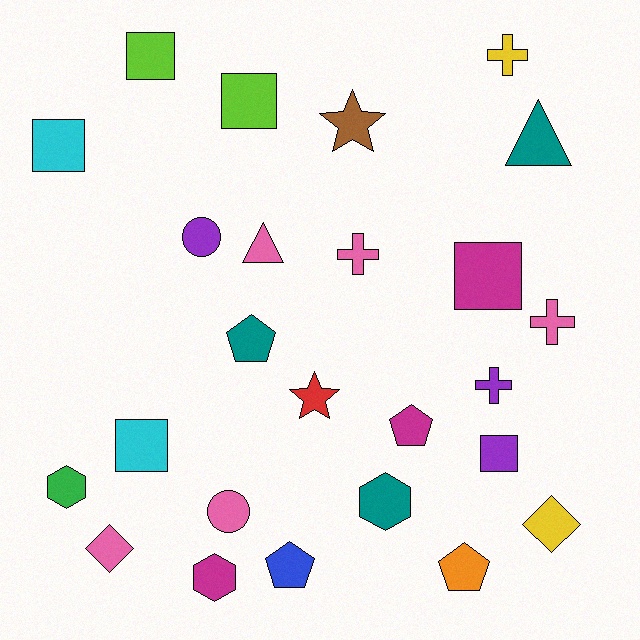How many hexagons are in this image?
There are 3 hexagons.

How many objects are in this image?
There are 25 objects.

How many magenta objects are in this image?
There are 3 magenta objects.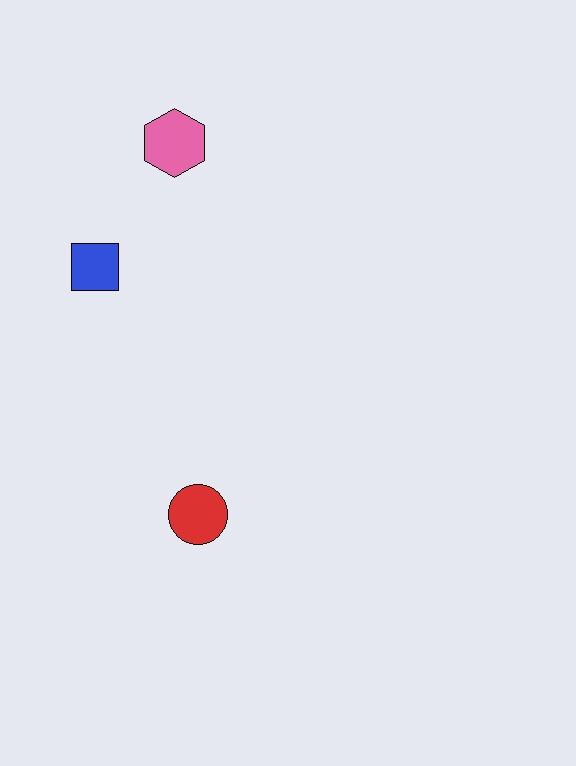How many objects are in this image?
There are 3 objects.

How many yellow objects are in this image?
There are no yellow objects.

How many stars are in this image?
There are no stars.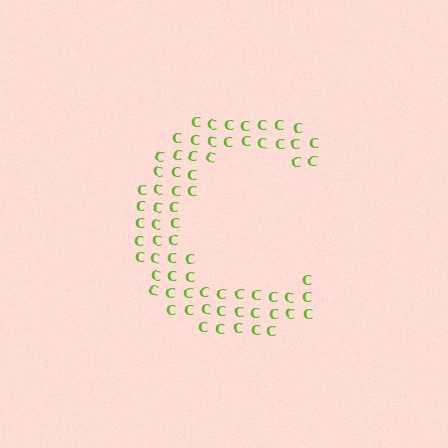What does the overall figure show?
The overall figure shows the letter C.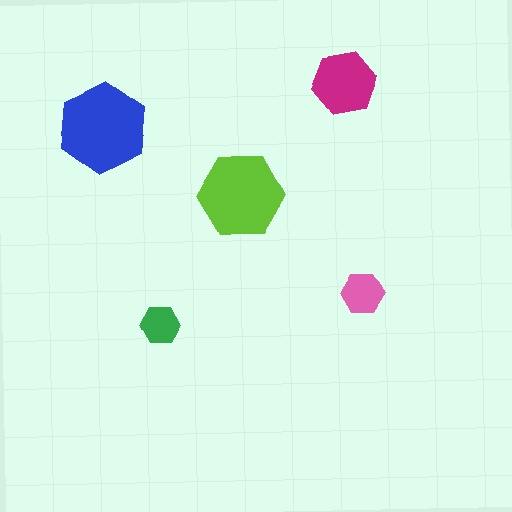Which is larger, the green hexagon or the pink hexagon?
The pink one.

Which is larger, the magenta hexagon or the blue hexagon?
The blue one.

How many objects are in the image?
There are 5 objects in the image.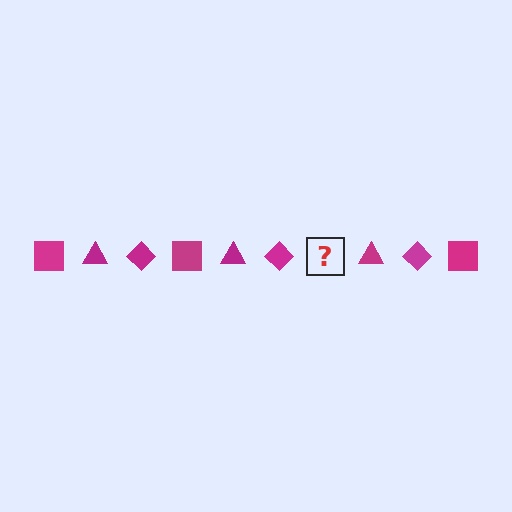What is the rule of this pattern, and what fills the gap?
The rule is that the pattern cycles through square, triangle, diamond shapes in magenta. The gap should be filled with a magenta square.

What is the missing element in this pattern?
The missing element is a magenta square.